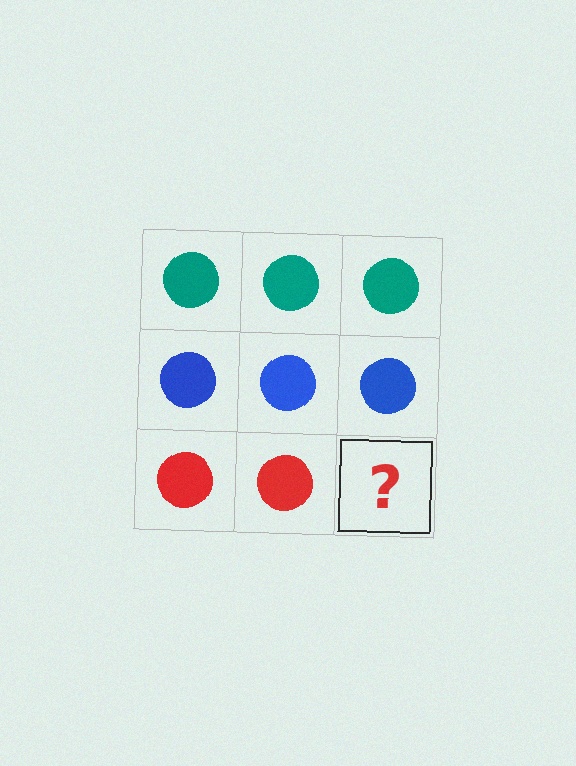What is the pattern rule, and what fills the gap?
The rule is that each row has a consistent color. The gap should be filled with a red circle.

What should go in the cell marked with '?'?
The missing cell should contain a red circle.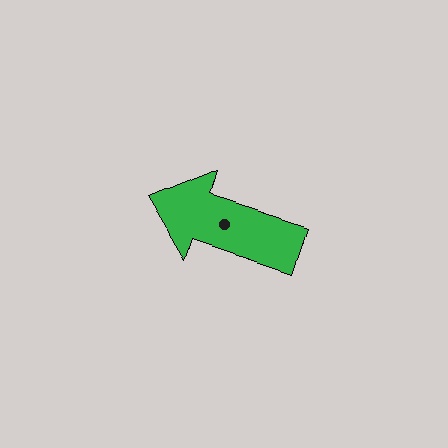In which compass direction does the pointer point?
West.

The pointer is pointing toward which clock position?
Roughly 10 o'clock.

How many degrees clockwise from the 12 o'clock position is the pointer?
Approximately 288 degrees.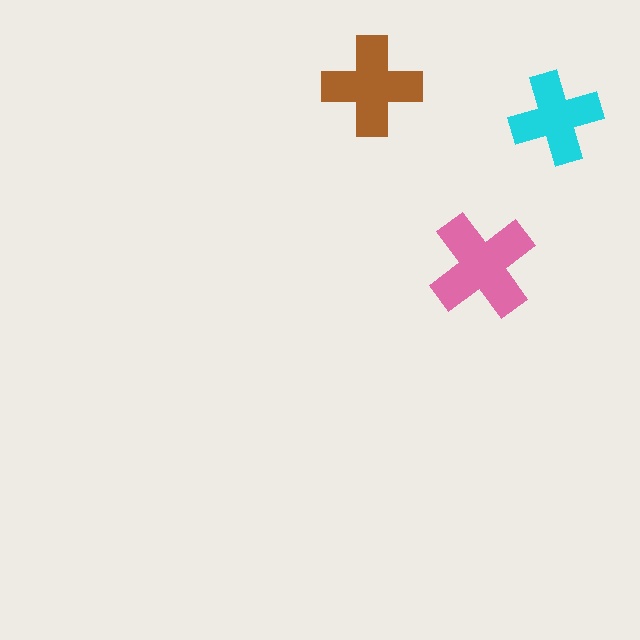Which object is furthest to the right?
The cyan cross is rightmost.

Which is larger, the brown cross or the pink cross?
The pink one.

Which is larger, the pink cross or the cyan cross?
The pink one.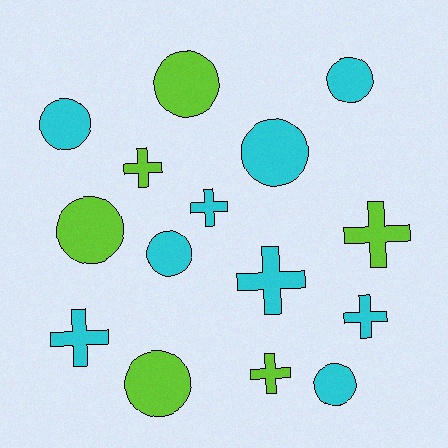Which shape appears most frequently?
Circle, with 8 objects.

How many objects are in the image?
There are 15 objects.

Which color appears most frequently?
Cyan, with 9 objects.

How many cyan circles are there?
There are 5 cyan circles.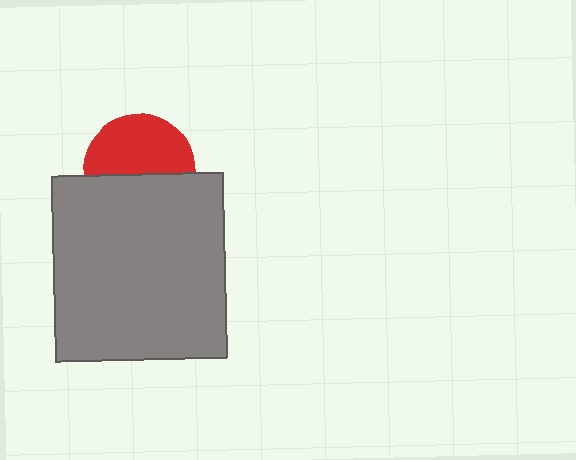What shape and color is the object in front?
The object in front is a gray rectangle.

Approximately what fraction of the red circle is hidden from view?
Roughly 46% of the red circle is hidden behind the gray rectangle.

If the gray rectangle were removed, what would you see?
You would see the complete red circle.